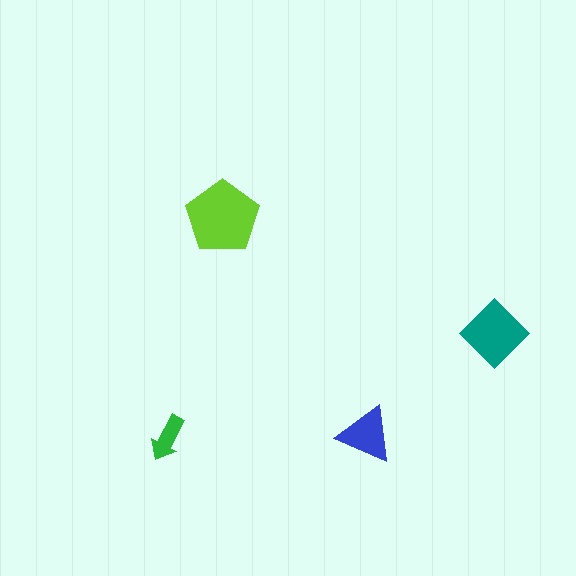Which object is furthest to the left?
The green arrow is leftmost.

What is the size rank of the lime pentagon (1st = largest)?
1st.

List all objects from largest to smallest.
The lime pentagon, the teal diamond, the blue triangle, the green arrow.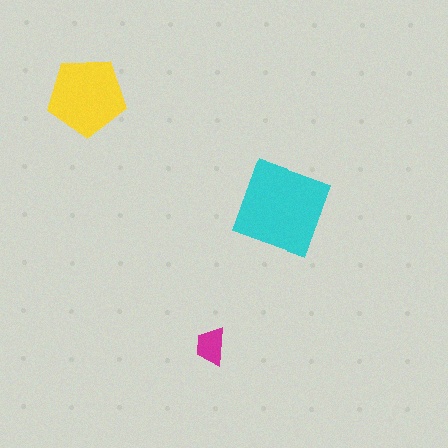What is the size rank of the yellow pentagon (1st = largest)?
2nd.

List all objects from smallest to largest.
The magenta trapezoid, the yellow pentagon, the cyan square.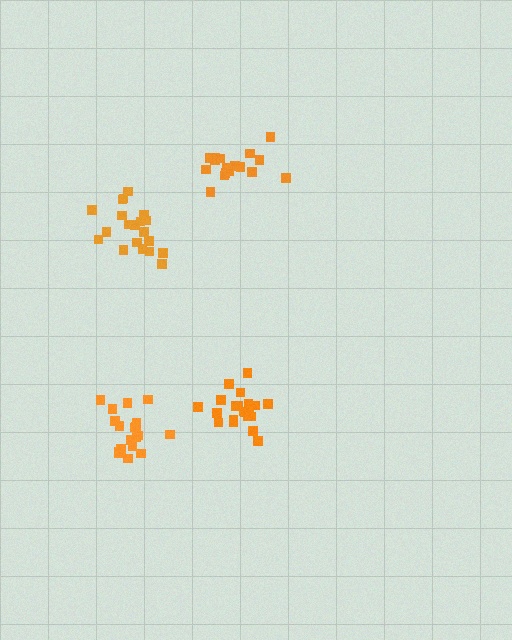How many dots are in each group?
Group 1: 21 dots, Group 2: 19 dots, Group 3: 21 dots, Group 4: 18 dots (79 total).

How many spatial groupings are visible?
There are 4 spatial groupings.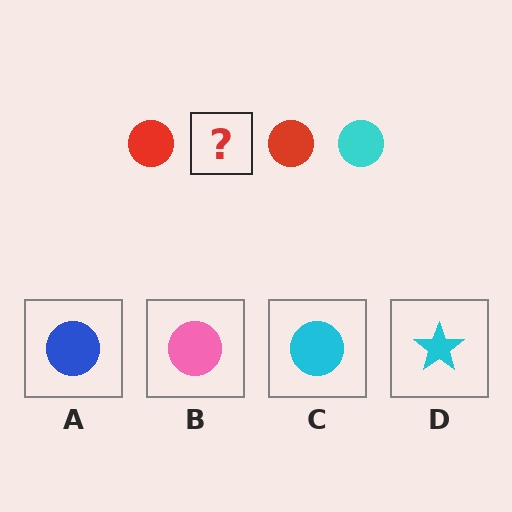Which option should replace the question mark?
Option C.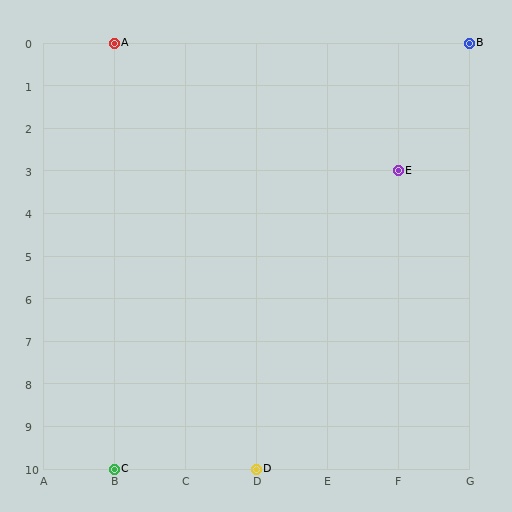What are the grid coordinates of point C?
Point C is at grid coordinates (B, 10).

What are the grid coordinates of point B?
Point B is at grid coordinates (G, 0).